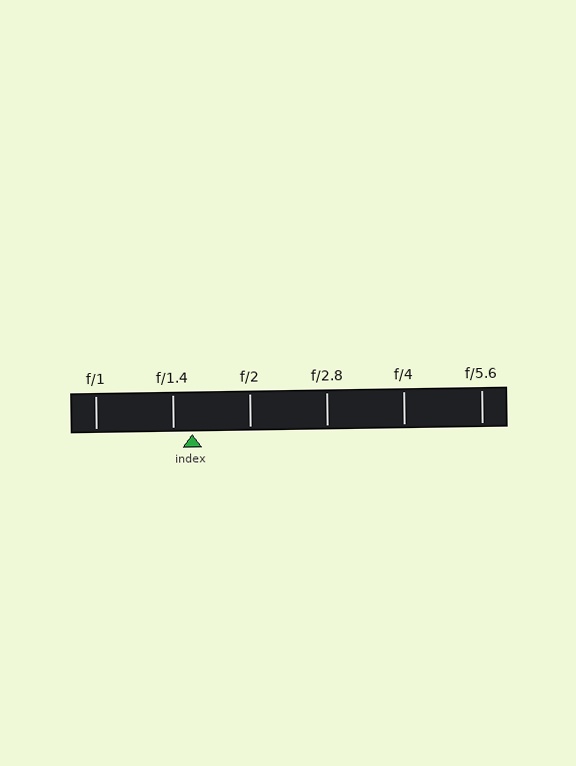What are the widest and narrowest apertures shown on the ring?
The widest aperture shown is f/1 and the narrowest is f/5.6.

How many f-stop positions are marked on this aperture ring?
There are 6 f-stop positions marked.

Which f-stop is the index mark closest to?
The index mark is closest to f/1.4.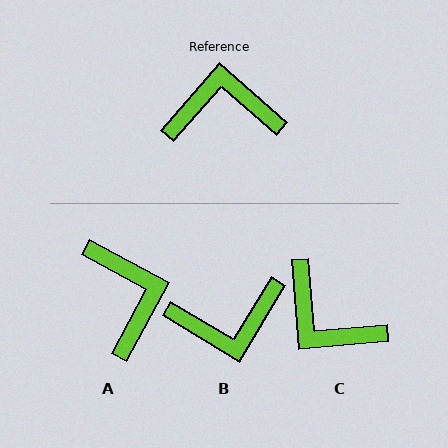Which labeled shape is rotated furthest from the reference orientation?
B, about 170 degrees away.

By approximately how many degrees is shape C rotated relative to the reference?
Approximately 136 degrees counter-clockwise.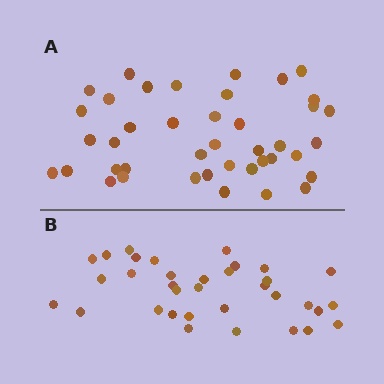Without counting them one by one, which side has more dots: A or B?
Region A (the top region) has more dots.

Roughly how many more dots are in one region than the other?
Region A has roughly 8 or so more dots than region B.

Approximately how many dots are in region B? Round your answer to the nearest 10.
About 30 dots. (The exact count is 34, which rounds to 30.)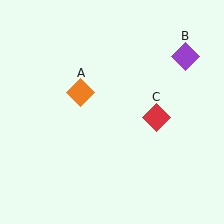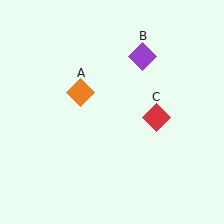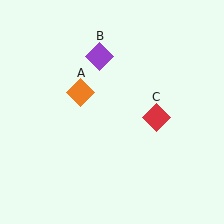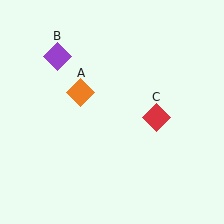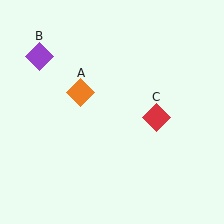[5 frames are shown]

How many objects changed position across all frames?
1 object changed position: purple diamond (object B).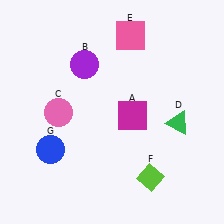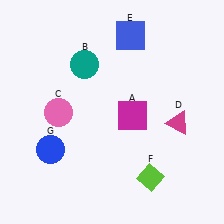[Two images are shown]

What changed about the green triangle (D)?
In Image 1, D is green. In Image 2, it changed to magenta.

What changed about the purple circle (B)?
In Image 1, B is purple. In Image 2, it changed to teal.